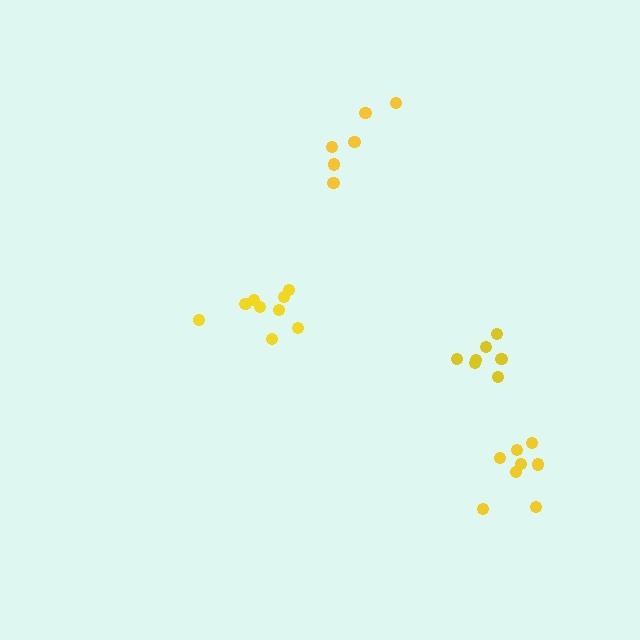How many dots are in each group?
Group 1: 7 dots, Group 2: 6 dots, Group 3: 8 dots, Group 4: 9 dots (30 total).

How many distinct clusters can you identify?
There are 4 distinct clusters.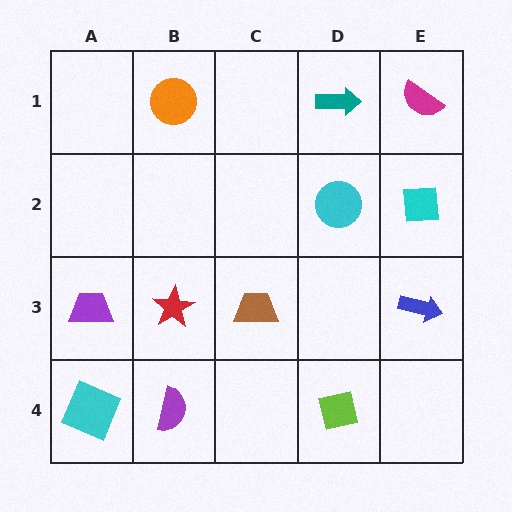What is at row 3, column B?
A red star.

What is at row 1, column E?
A magenta semicircle.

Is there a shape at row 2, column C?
No, that cell is empty.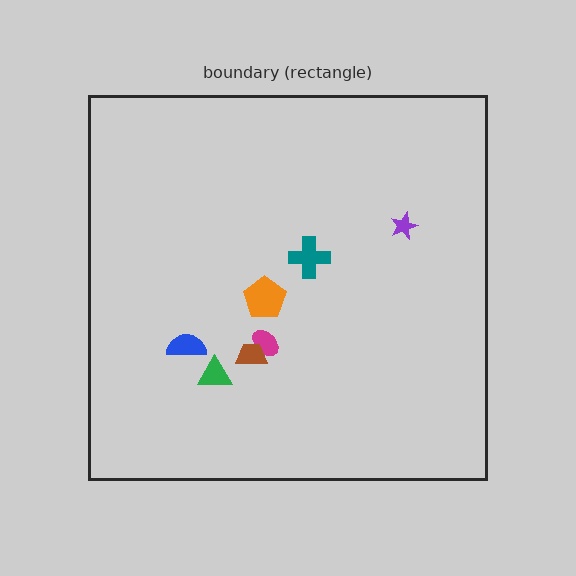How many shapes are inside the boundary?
7 inside, 0 outside.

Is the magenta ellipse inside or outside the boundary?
Inside.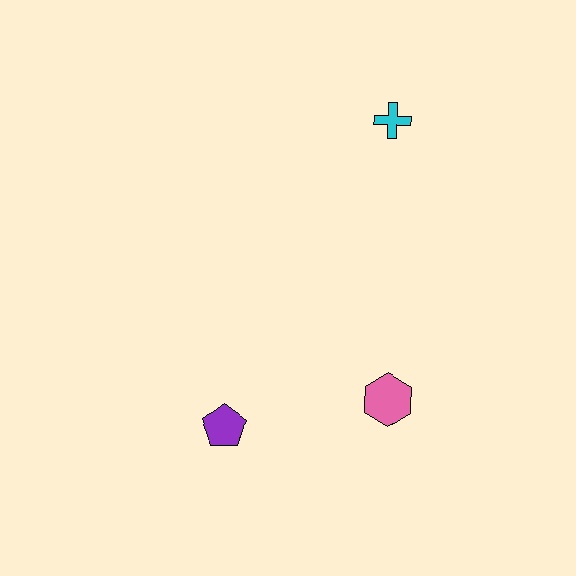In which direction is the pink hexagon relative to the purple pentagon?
The pink hexagon is to the right of the purple pentagon.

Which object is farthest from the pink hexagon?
The cyan cross is farthest from the pink hexagon.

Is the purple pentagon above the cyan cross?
No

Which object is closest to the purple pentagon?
The pink hexagon is closest to the purple pentagon.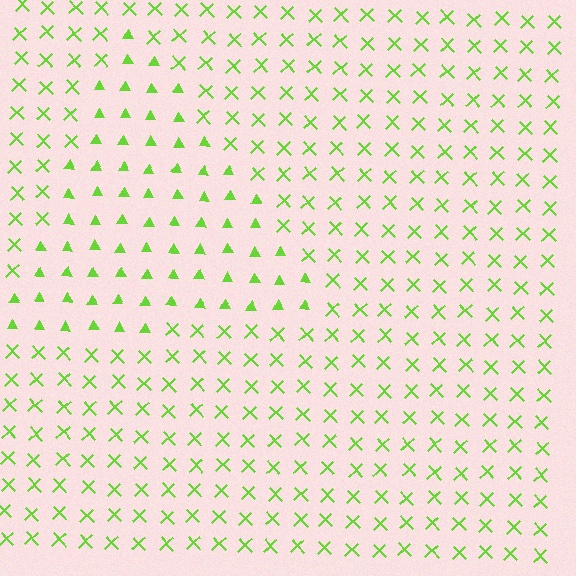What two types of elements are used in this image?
The image uses triangles inside the triangle region and X marks outside it.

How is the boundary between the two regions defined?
The boundary is defined by a change in element shape: triangles inside vs. X marks outside. All elements share the same color and spacing.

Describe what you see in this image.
The image is filled with small lime elements arranged in a uniform grid. A triangle-shaped region contains triangles, while the surrounding area contains X marks. The boundary is defined purely by the change in element shape.